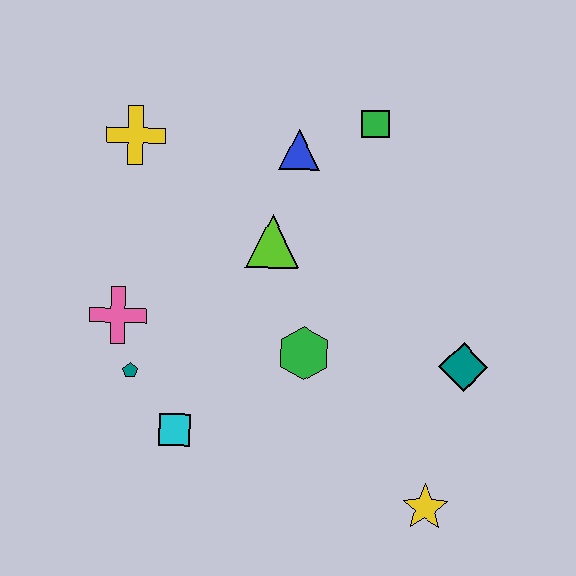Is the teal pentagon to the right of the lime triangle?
No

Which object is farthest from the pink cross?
The yellow star is farthest from the pink cross.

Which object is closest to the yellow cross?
The blue triangle is closest to the yellow cross.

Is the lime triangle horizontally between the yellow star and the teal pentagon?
Yes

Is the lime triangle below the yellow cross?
Yes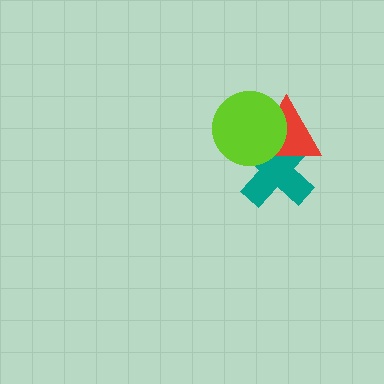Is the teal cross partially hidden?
Yes, it is partially covered by another shape.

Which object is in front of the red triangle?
The lime circle is in front of the red triangle.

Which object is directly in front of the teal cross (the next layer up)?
The red triangle is directly in front of the teal cross.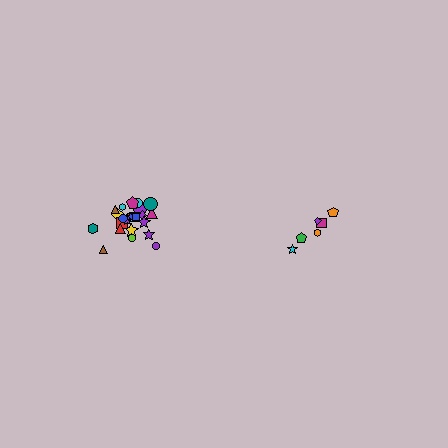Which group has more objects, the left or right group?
The left group.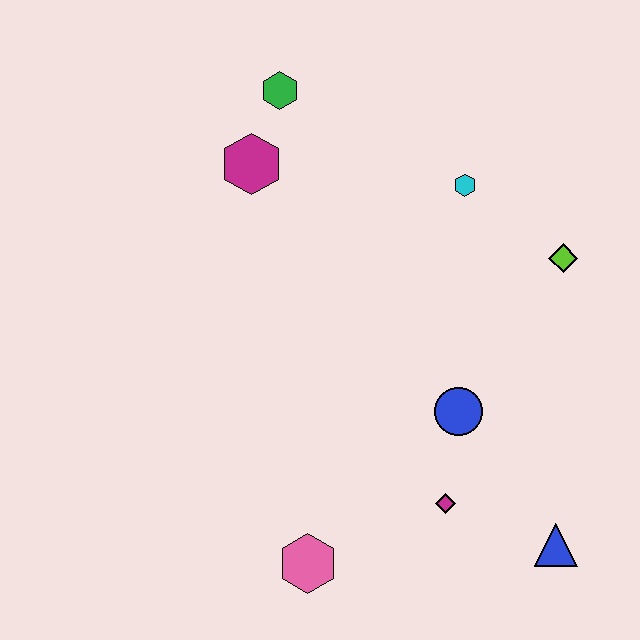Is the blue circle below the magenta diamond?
No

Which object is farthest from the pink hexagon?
The green hexagon is farthest from the pink hexagon.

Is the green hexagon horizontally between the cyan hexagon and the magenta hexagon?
Yes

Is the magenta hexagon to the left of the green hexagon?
Yes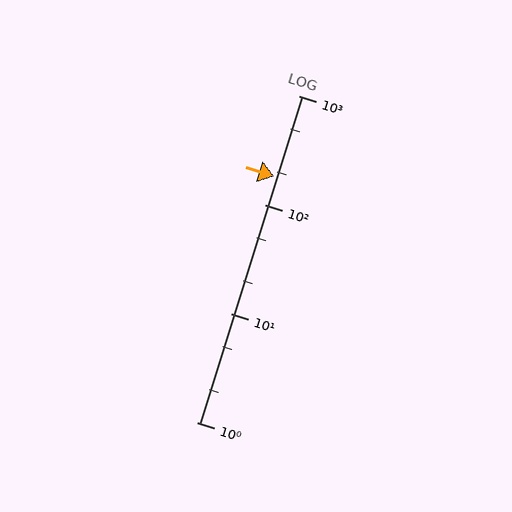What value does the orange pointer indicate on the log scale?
The pointer indicates approximately 180.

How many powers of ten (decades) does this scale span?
The scale spans 3 decades, from 1 to 1000.